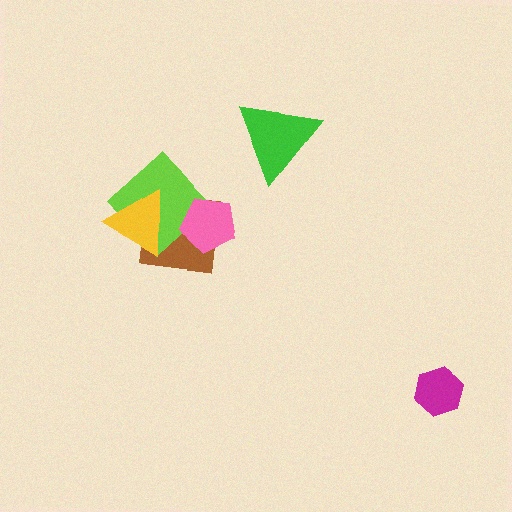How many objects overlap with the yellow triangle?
2 objects overlap with the yellow triangle.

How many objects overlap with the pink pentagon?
2 objects overlap with the pink pentagon.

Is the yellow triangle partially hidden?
No, no other shape covers it.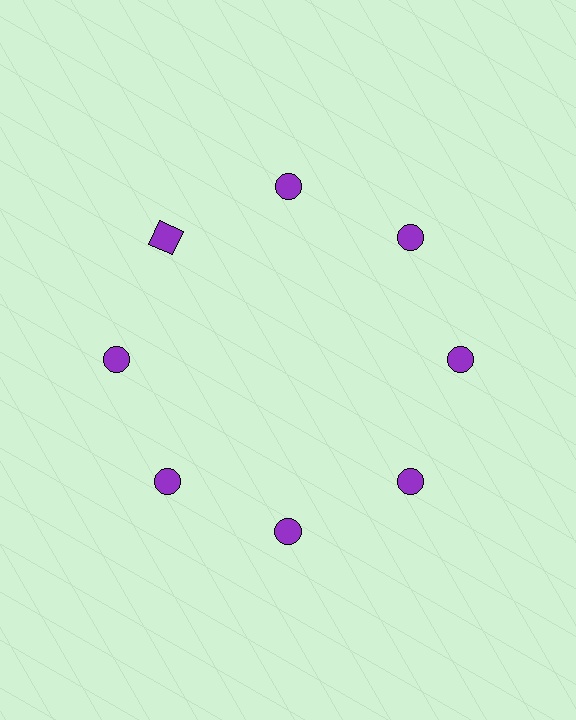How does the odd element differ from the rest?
It has a different shape: square instead of circle.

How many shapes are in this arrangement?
There are 8 shapes arranged in a ring pattern.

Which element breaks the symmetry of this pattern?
The purple square at roughly the 10 o'clock position breaks the symmetry. All other shapes are purple circles.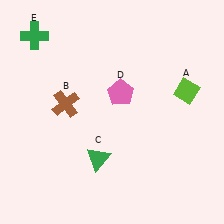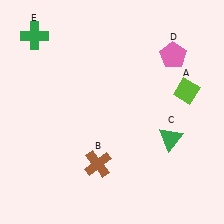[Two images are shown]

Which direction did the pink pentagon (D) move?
The pink pentagon (D) moved right.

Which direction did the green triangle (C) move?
The green triangle (C) moved right.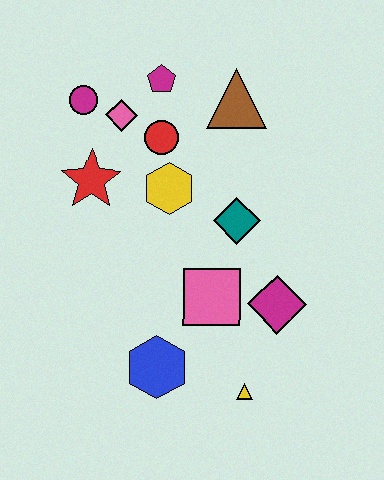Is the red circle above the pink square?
Yes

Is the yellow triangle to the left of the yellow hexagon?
No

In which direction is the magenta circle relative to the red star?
The magenta circle is above the red star.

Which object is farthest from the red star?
The yellow triangle is farthest from the red star.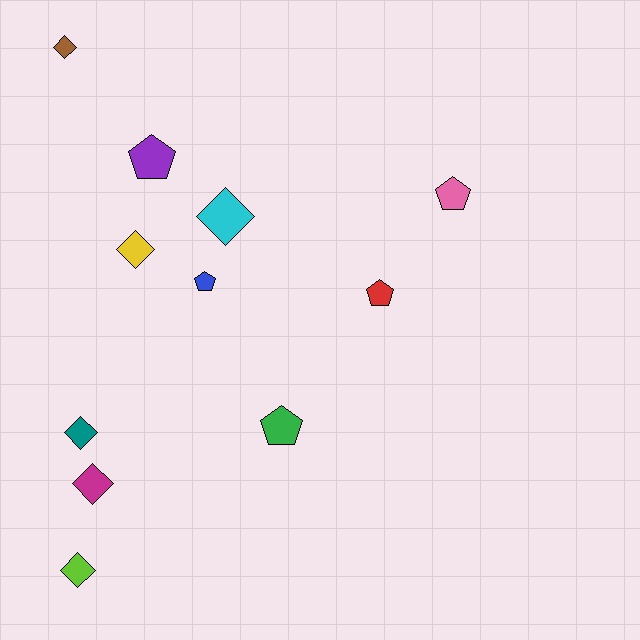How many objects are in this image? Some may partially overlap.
There are 11 objects.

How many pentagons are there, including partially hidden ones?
There are 5 pentagons.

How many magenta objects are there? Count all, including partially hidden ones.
There is 1 magenta object.